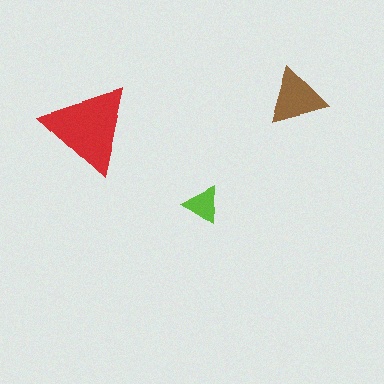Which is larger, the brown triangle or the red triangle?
The red one.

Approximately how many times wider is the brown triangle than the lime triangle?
About 1.5 times wider.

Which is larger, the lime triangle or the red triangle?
The red one.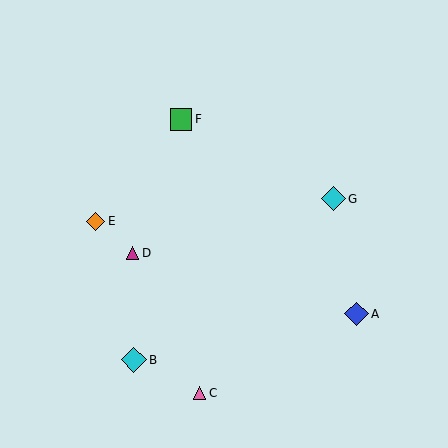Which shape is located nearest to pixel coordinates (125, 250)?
The magenta triangle (labeled D) at (133, 253) is nearest to that location.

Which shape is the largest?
The cyan diamond (labeled B) is the largest.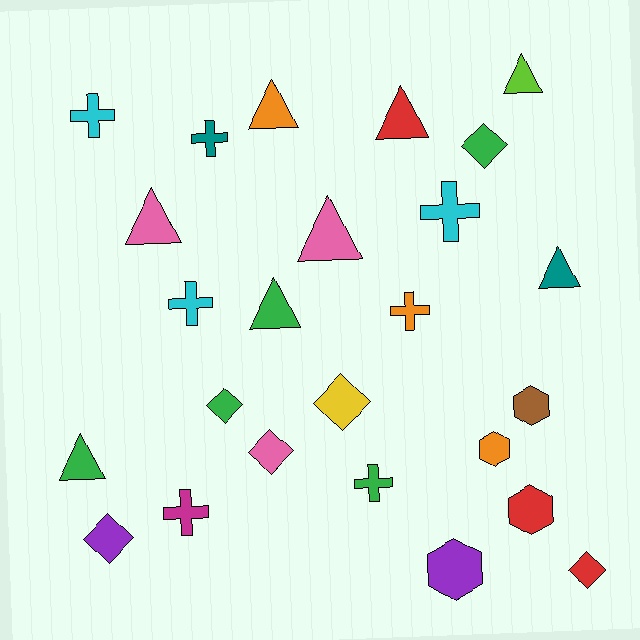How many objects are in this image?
There are 25 objects.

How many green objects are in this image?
There are 5 green objects.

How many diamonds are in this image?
There are 6 diamonds.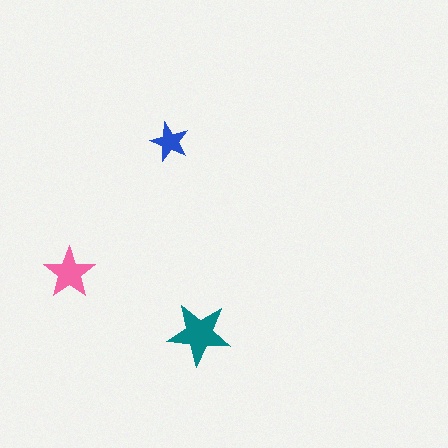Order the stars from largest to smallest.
the teal one, the pink one, the blue one.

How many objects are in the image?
There are 3 objects in the image.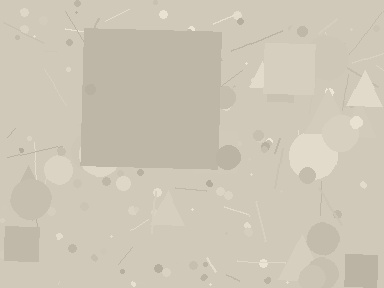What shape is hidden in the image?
A square is hidden in the image.